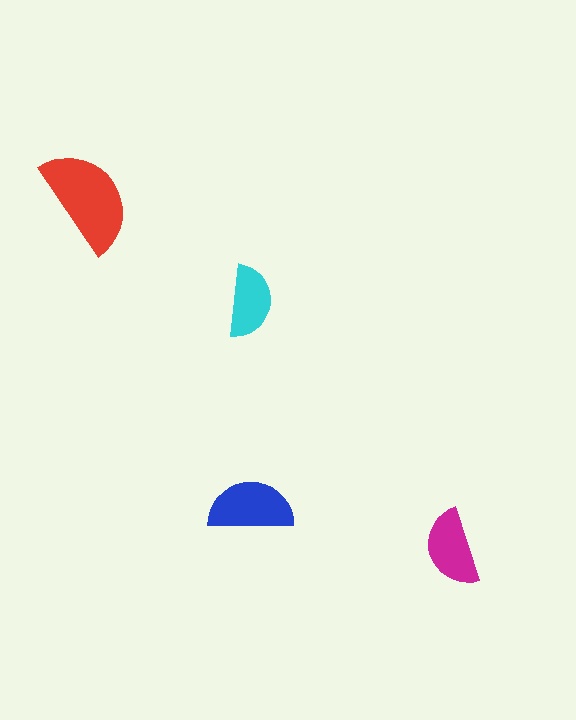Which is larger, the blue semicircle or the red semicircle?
The red one.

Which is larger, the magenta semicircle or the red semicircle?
The red one.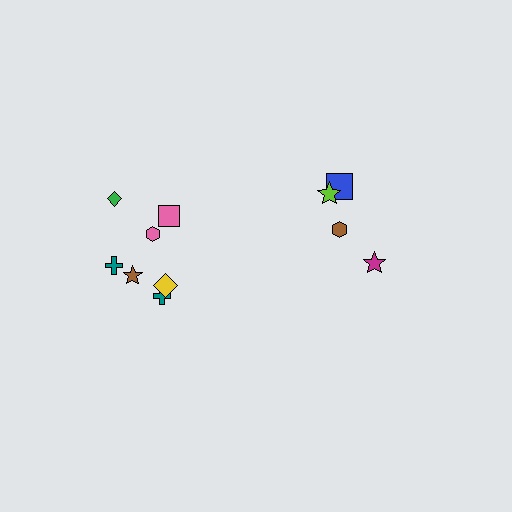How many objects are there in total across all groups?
There are 11 objects.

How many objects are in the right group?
There are 4 objects.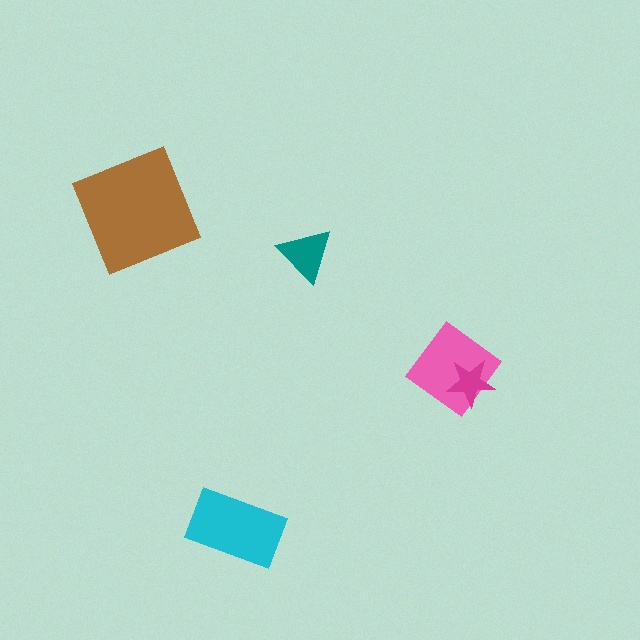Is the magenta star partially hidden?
No, no other shape covers it.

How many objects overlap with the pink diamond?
1 object overlaps with the pink diamond.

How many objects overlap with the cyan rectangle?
0 objects overlap with the cyan rectangle.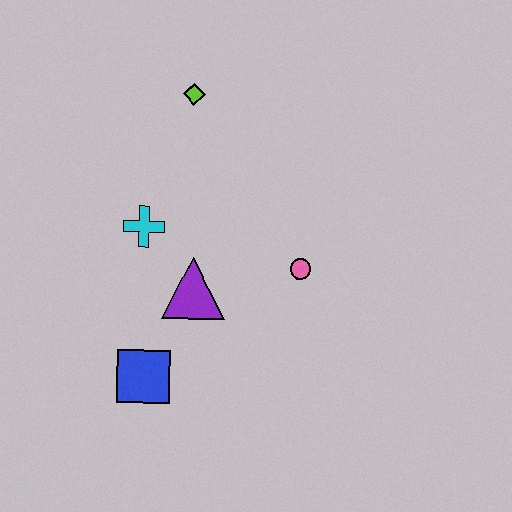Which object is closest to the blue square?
The purple triangle is closest to the blue square.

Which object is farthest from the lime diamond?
The blue square is farthest from the lime diamond.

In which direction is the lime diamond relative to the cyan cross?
The lime diamond is above the cyan cross.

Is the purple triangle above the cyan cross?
No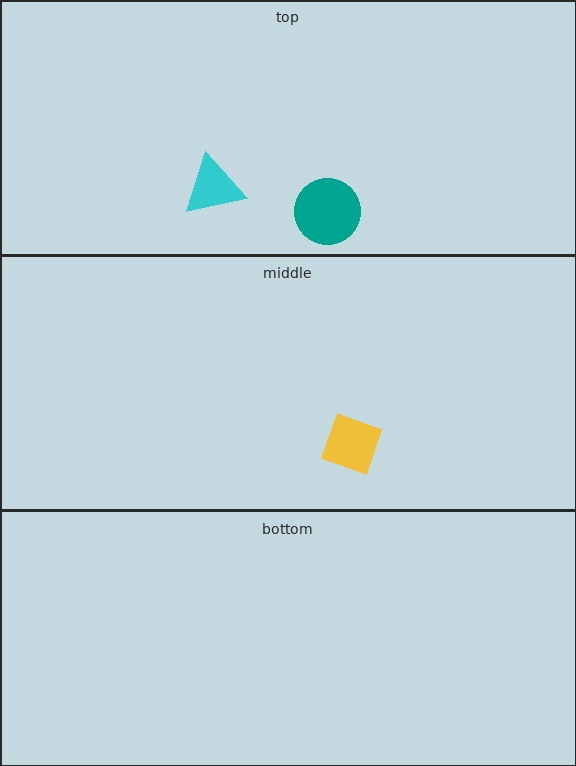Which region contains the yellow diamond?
The middle region.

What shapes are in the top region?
The teal circle, the cyan triangle.